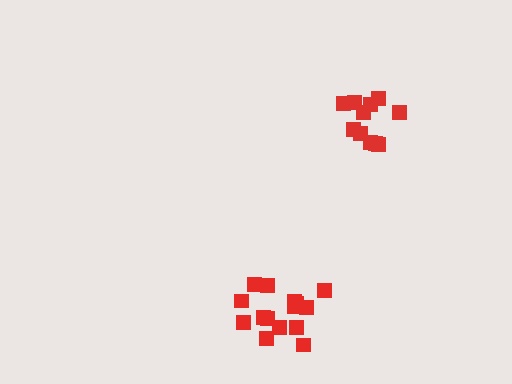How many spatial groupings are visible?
There are 2 spatial groupings.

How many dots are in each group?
Group 1: 11 dots, Group 2: 15 dots (26 total).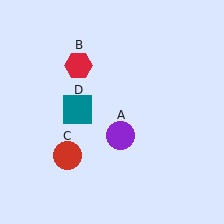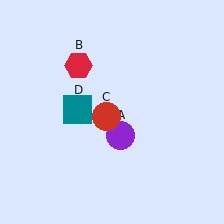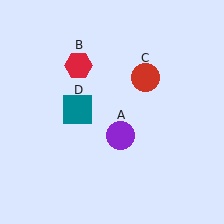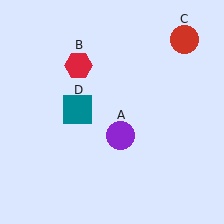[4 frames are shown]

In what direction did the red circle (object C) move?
The red circle (object C) moved up and to the right.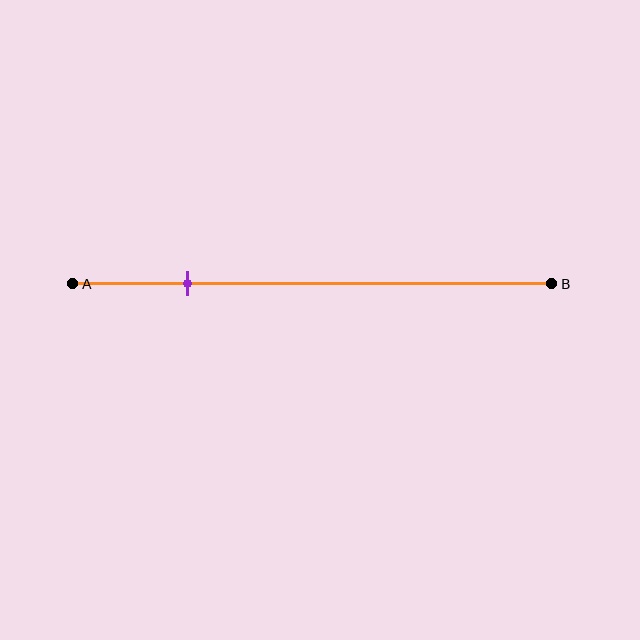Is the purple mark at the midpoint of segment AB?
No, the mark is at about 25% from A, not at the 50% midpoint.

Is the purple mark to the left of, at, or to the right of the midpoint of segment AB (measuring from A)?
The purple mark is to the left of the midpoint of segment AB.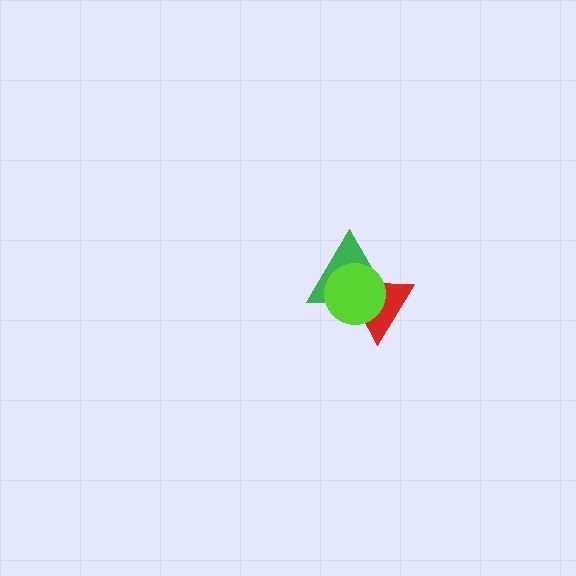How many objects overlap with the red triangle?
2 objects overlap with the red triangle.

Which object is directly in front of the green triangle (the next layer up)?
The red triangle is directly in front of the green triangle.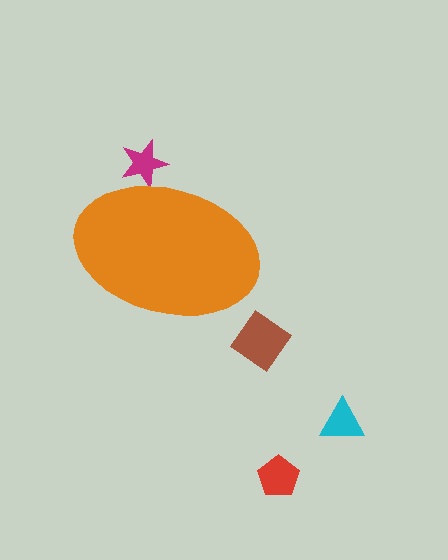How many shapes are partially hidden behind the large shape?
1 shape is partially hidden.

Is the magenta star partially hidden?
Yes, the magenta star is partially hidden behind the orange ellipse.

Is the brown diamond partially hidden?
No, the brown diamond is fully visible.